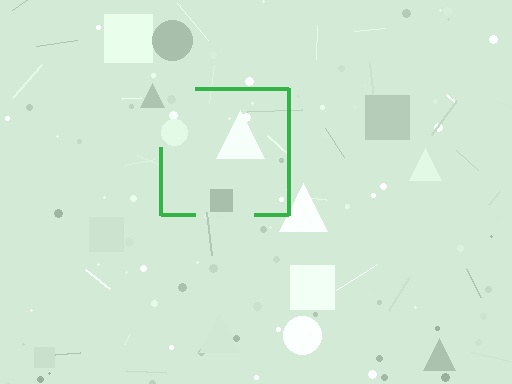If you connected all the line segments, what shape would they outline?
They would outline a square.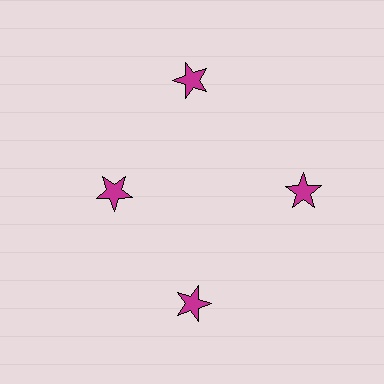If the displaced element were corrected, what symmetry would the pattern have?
It would have 4-fold rotational symmetry — the pattern would map onto itself every 90 degrees.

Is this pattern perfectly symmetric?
No. The 4 magenta stars are arranged in a ring, but one element near the 9 o'clock position is pulled inward toward the center, breaking the 4-fold rotational symmetry.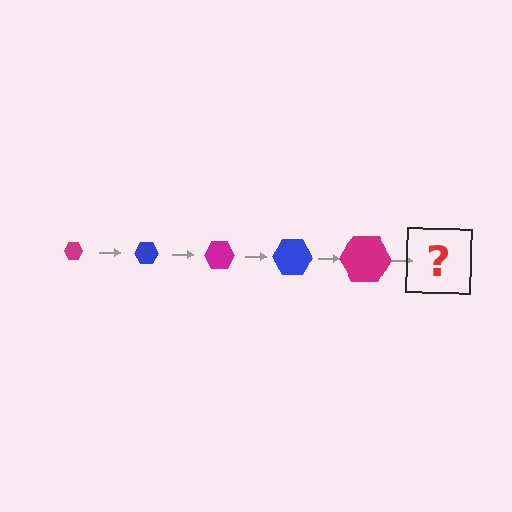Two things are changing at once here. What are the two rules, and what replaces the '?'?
The two rules are that the hexagon grows larger each step and the color cycles through magenta and blue. The '?' should be a blue hexagon, larger than the previous one.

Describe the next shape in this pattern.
It should be a blue hexagon, larger than the previous one.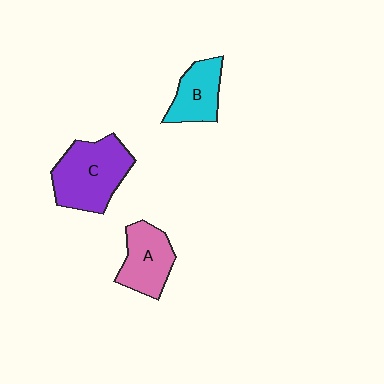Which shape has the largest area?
Shape C (purple).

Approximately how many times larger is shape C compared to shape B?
Approximately 1.7 times.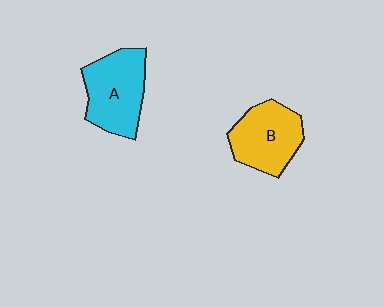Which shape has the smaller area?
Shape B (yellow).